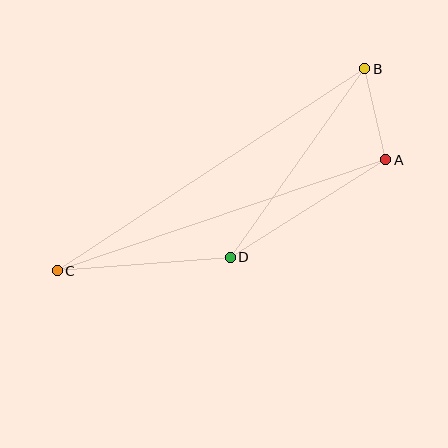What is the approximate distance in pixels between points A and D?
The distance between A and D is approximately 184 pixels.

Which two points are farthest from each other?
Points B and C are farthest from each other.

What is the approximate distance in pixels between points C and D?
The distance between C and D is approximately 174 pixels.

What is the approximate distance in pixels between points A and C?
The distance between A and C is approximately 347 pixels.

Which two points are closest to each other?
Points A and B are closest to each other.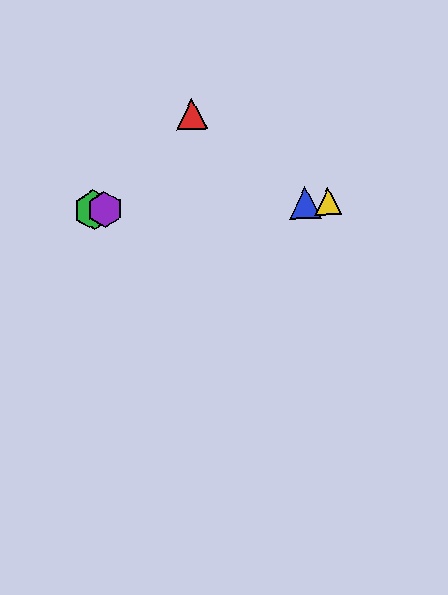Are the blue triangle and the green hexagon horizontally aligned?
Yes, both are at y≈203.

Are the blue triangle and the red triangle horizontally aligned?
No, the blue triangle is at y≈203 and the red triangle is at y≈114.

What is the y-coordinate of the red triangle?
The red triangle is at y≈114.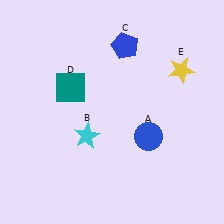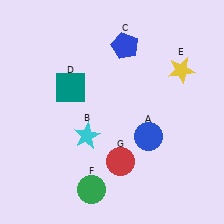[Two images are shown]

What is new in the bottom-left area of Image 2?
A green circle (F) was added in the bottom-left area of Image 2.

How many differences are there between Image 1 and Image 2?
There are 2 differences between the two images.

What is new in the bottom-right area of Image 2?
A red circle (G) was added in the bottom-right area of Image 2.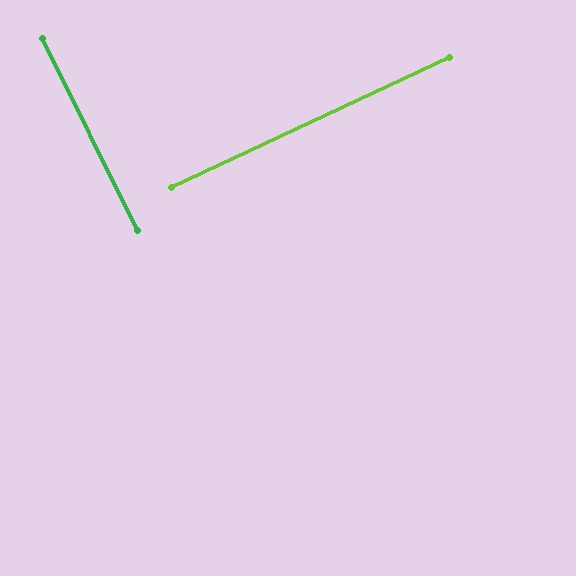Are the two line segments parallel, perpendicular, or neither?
Perpendicular — they meet at approximately 89°.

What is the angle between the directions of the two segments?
Approximately 89 degrees.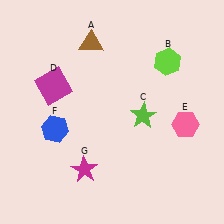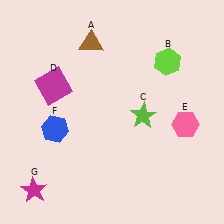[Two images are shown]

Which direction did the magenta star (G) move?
The magenta star (G) moved left.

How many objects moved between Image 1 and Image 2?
1 object moved between the two images.